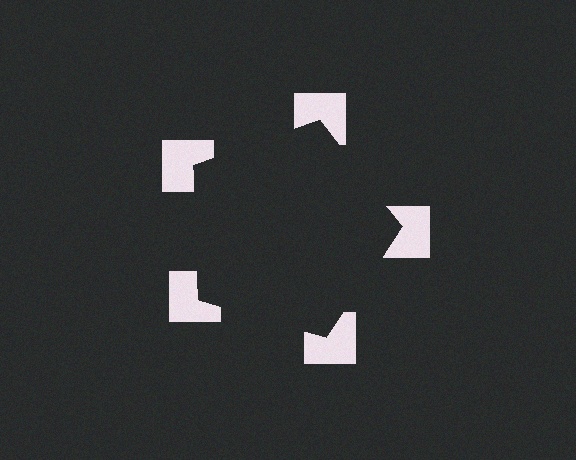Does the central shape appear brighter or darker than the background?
It typically appears slightly darker than the background, even though no actual brightness change is drawn.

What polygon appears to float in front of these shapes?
An illusory pentagon — its edges are inferred from the aligned wedge cuts in the notched squares, not physically drawn.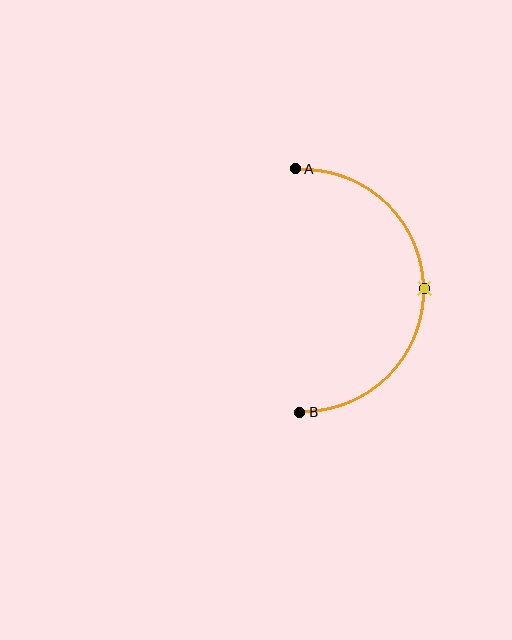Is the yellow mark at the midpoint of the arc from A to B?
Yes. The yellow mark lies on the arc at equal arc-length from both A and B — it is the arc midpoint.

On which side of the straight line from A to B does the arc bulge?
The arc bulges to the right of the straight line connecting A and B.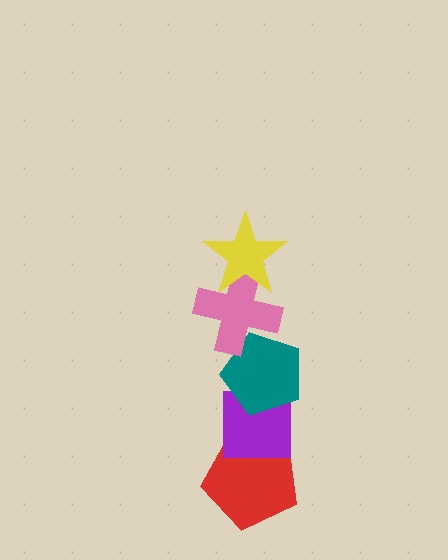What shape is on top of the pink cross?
The yellow star is on top of the pink cross.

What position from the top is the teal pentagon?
The teal pentagon is 3rd from the top.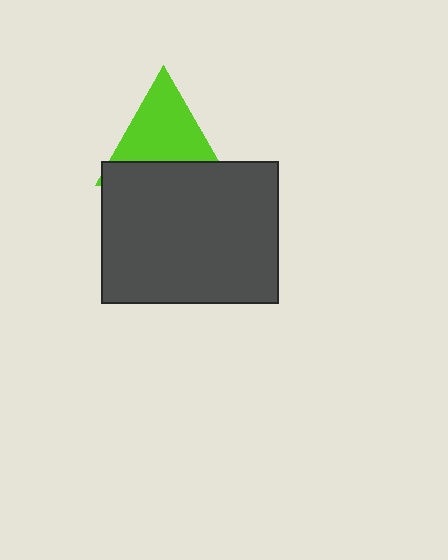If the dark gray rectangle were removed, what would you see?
You would see the complete lime triangle.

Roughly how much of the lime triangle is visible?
About half of it is visible (roughly 65%).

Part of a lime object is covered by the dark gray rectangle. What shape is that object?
It is a triangle.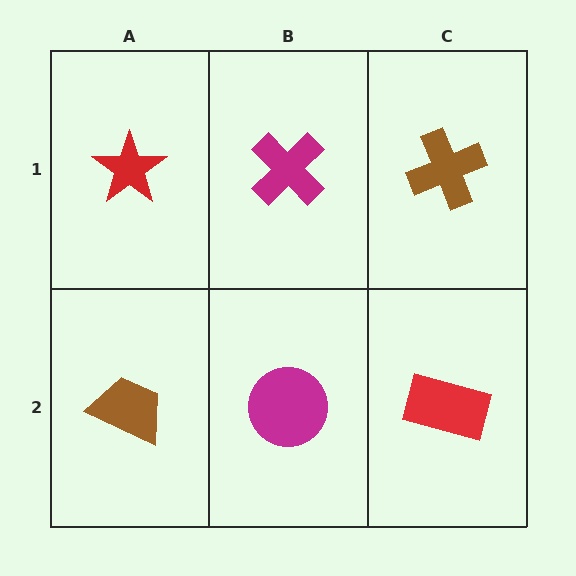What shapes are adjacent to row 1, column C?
A red rectangle (row 2, column C), a magenta cross (row 1, column B).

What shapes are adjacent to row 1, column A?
A brown trapezoid (row 2, column A), a magenta cross (row 1, column B).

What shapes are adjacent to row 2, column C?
A brown cross (row 1, column C), a magenta circle (row 2, column B).